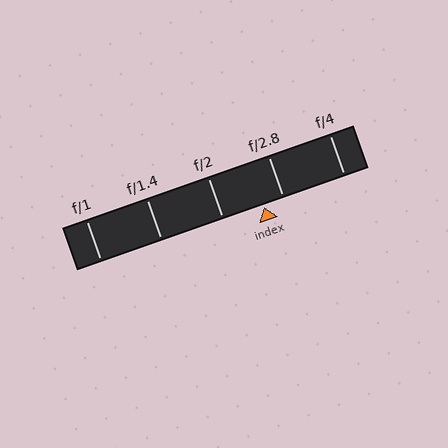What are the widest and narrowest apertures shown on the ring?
The widest aperture shown is f/1 and the narrowest is f/4.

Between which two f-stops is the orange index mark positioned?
The index mark is between f/2 and f/2.8.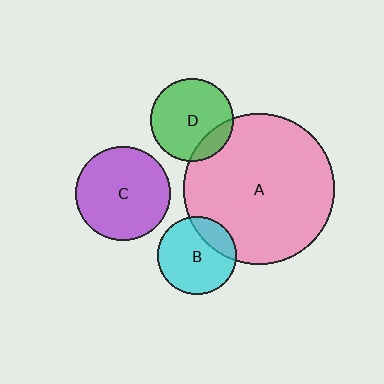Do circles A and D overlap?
Yes.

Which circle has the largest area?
Circle A (pink).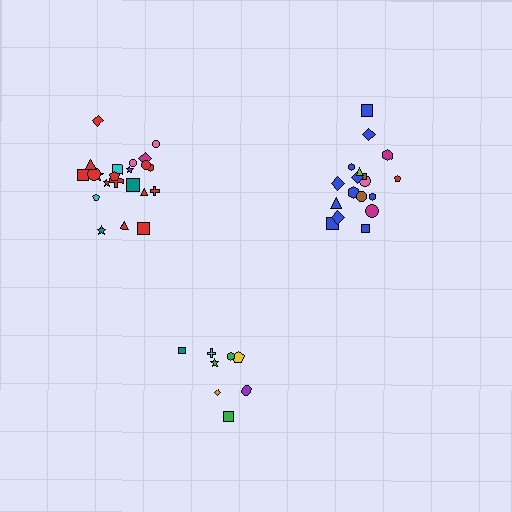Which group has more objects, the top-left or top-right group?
The top-left group.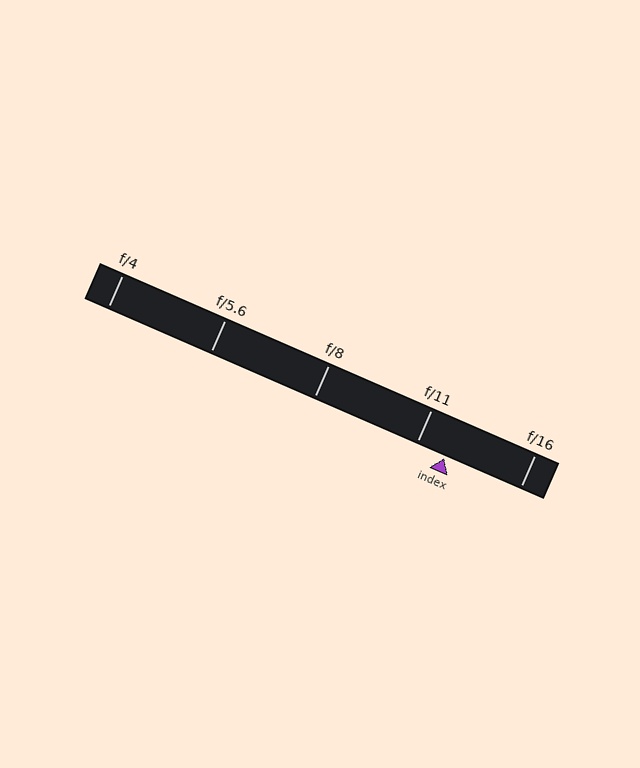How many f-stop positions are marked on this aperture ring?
There are 5 f-stop positions marked.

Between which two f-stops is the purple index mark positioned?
The index mark is between f/11 and f/16.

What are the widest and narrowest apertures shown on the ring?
The widest aperture shown is f/4 and the narrowest is f/16.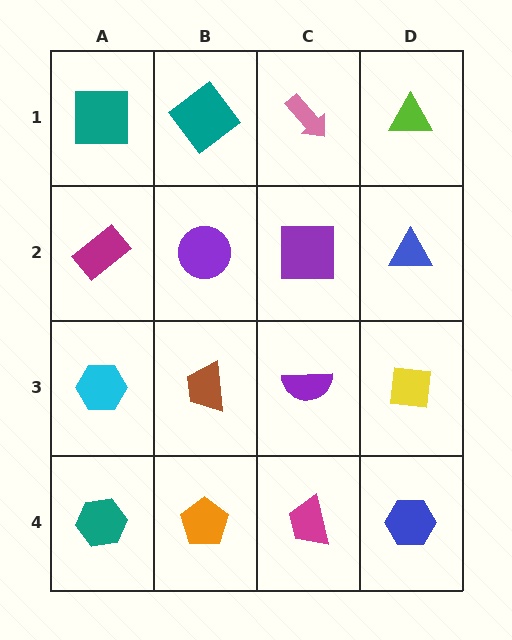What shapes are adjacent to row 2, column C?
A pink arrow (row 1, column C), a purple semicircle (row 3, column C), a purple circle (row 2, column B), a blue triangle (row 2, column D).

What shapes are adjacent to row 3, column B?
A purple circle (row 2, column B), an orange pentagon (row 4, column B), a cyan hexagon (row 3, column A), a purple semicircle (row 3, column C).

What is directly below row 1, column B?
A purple circle.